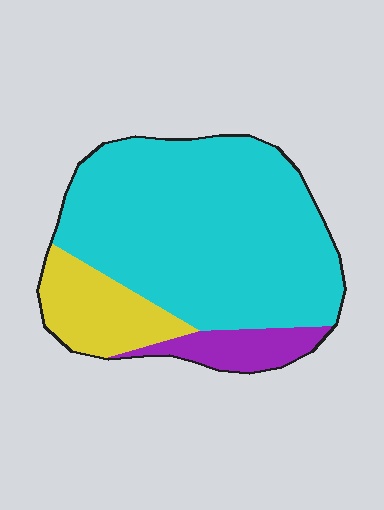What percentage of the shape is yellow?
Yellow takes up about one sixth (1/6) of the shape.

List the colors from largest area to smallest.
From largest to smallest: cyan, yellow, purple.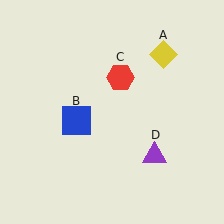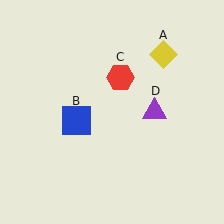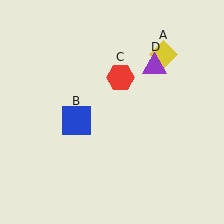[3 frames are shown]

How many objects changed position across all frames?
1 object changed position: purple triangle (object D).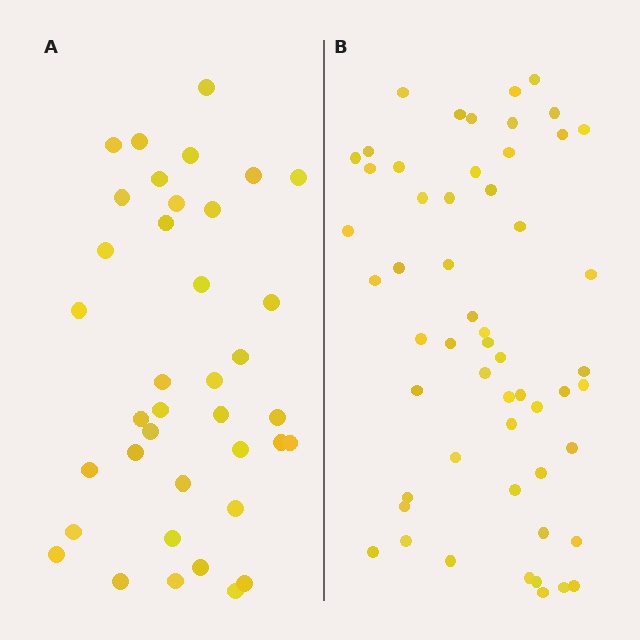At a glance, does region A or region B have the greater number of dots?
Region B (the right region) has more dots.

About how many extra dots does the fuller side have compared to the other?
Region B has approximately 15 more dots than region A.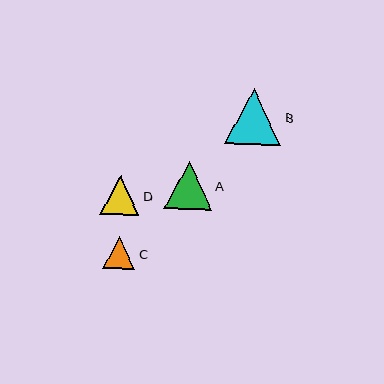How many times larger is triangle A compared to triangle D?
Triangle A is approximately 1.2 times the size of triangle D.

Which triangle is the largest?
Triangle B is the largest with a size of approximately 56 pixels.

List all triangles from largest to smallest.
From largest to smallest: B, A, D, C.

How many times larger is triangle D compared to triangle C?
Triangle D is approximately 1.2 times the size of triangle C.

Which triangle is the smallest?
Triangle C is the smallest with a size of approximately 32 pixels.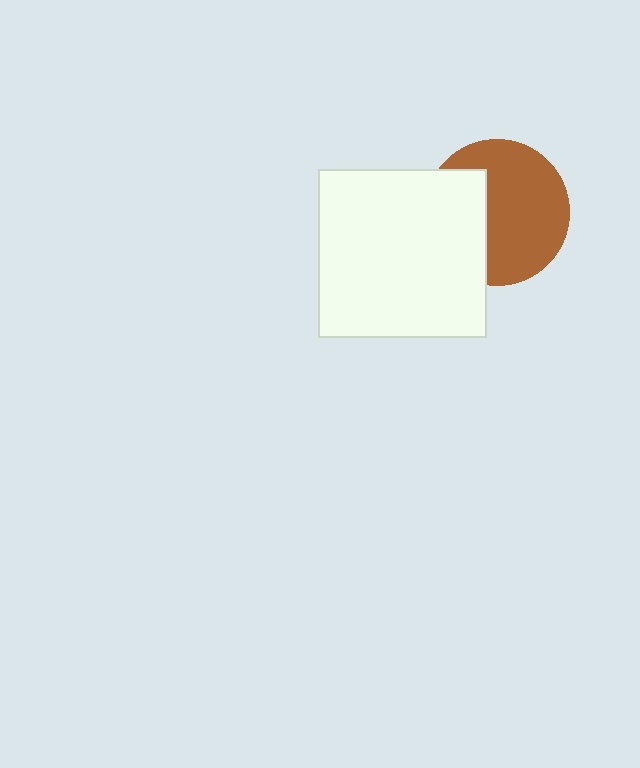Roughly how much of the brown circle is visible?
About half of it is visible (roughly 64%).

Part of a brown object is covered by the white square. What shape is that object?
It is a circle.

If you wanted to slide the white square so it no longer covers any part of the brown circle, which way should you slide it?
Slide it left — that is the most direct way to separate the two shapes.